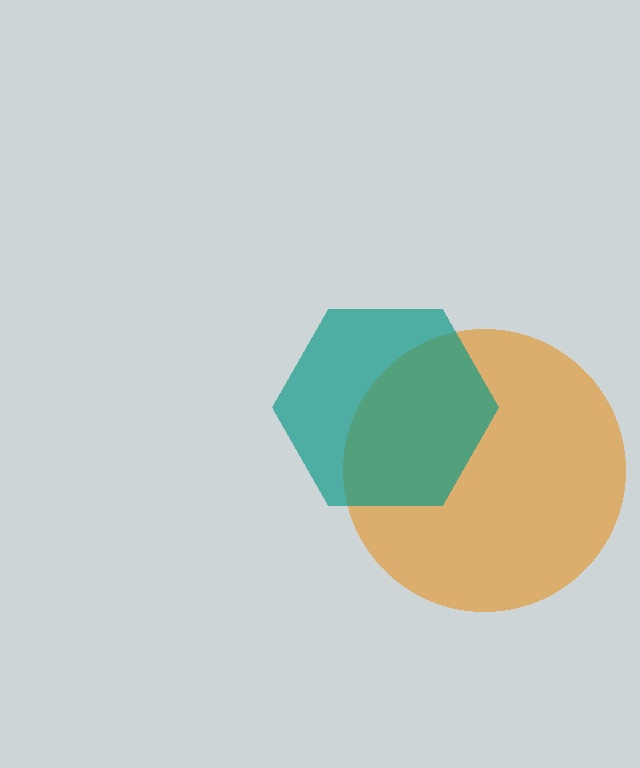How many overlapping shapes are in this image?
There are 2 overlapping shapes in the image.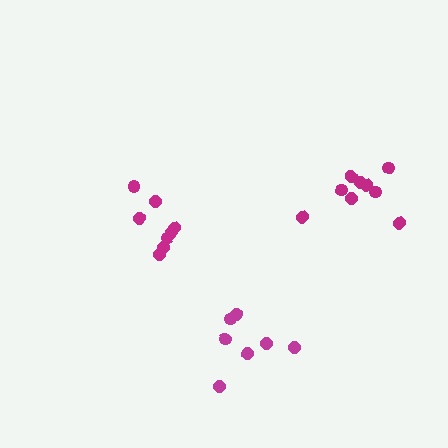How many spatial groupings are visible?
There are 3 spatial groupings.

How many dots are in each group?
Group 1: 9 dots, Group 2: 7 dots, Group 3: 8 dots (24 total).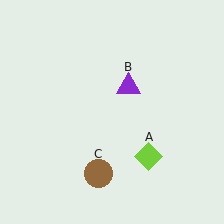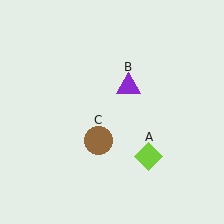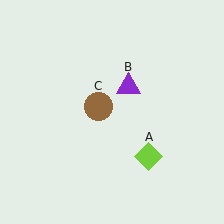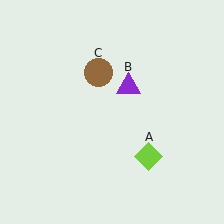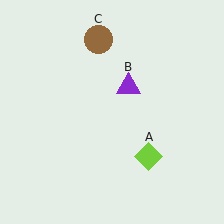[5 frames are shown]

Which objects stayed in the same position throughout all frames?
Lime diamond (object A) and purple triangle (object B) remained stationary.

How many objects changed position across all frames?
1 object changed position: brown circle (object C).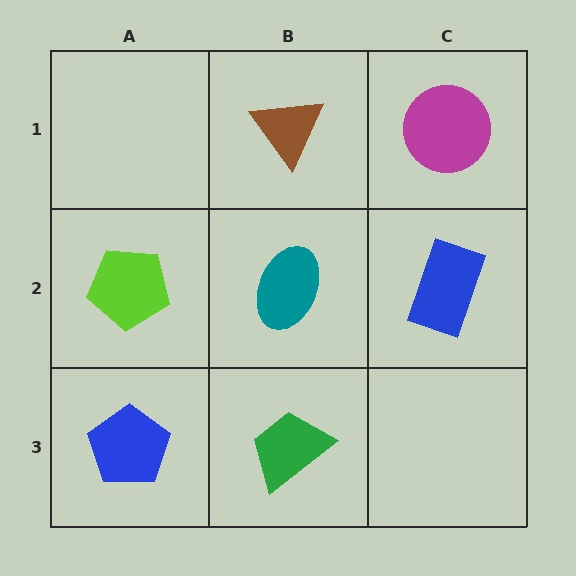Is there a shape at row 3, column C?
No, that cell is empty.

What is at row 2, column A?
A lime pentagon.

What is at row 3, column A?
A blue pentagon.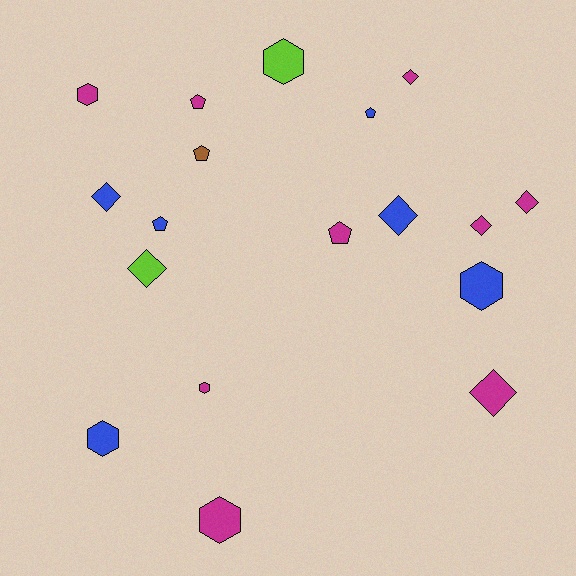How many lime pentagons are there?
There are no lime pentagons.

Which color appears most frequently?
Magenta, with 9 objects.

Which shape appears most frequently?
Diamond, with 7 objects.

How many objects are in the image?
There are 18 objects.